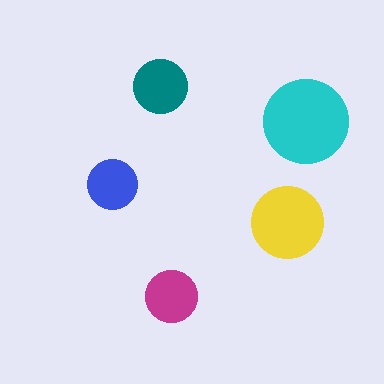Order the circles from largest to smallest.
the cyan one, the yellow one, the teal one, the magenta one, the blue one.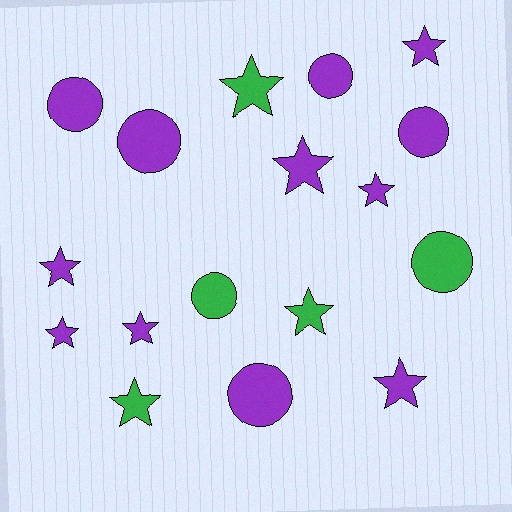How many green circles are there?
There are 2 green circles.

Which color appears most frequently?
Purple, with 12 objects.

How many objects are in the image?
There are 17 objects.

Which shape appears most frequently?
Star, with 10 objects.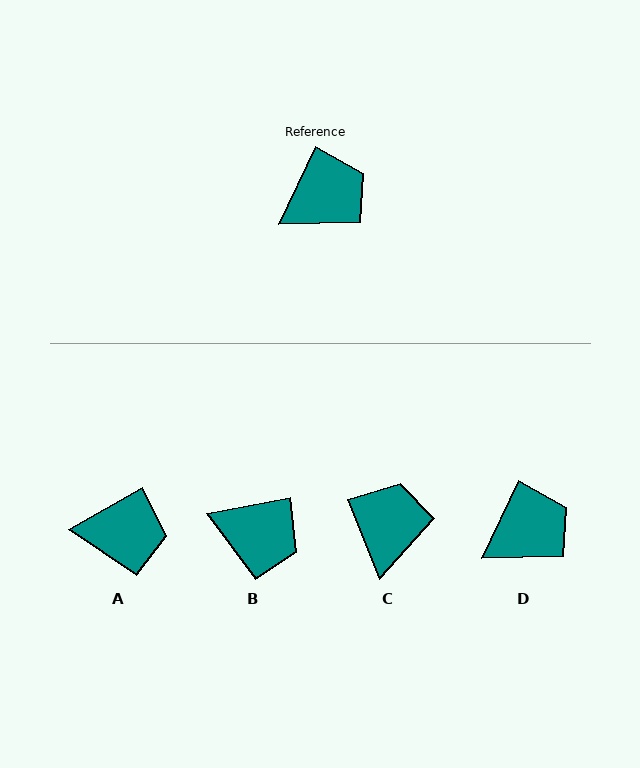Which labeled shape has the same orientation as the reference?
D.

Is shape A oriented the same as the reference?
No, it is off by about 35 degrees.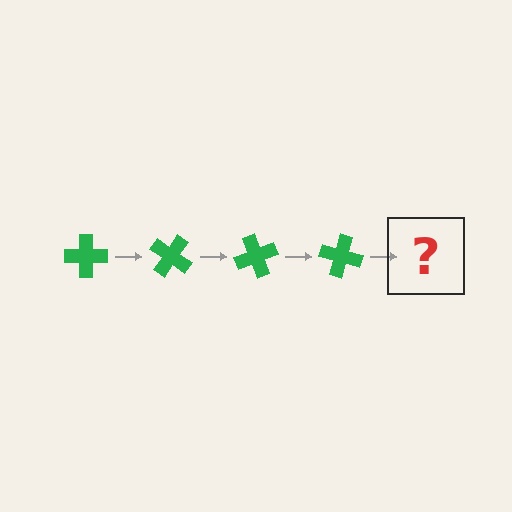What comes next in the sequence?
The next element should be a green cross rotated 140 degrees.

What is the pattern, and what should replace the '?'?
The pattern is that the cross rotates 35 degrees each step. The '?' should be a green cross rotated 140 degrees.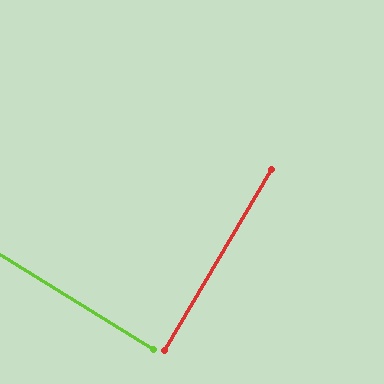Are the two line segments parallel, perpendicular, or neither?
Perpendicular — they meet at approximately 89°.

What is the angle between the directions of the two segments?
Approximately 89 degrees.